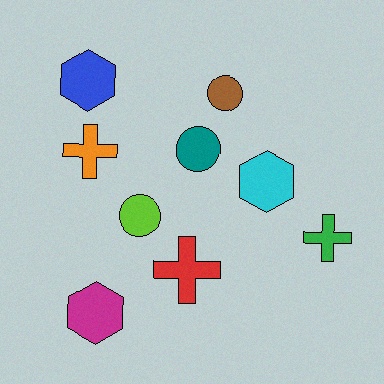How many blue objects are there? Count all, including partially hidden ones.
There is 1 blue object.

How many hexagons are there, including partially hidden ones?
There are 3 hexagons.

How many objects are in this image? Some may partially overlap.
There are 9 objects.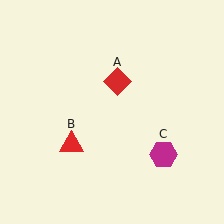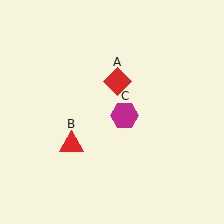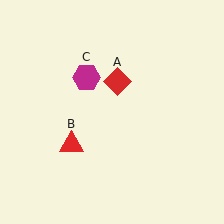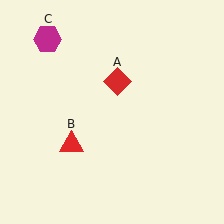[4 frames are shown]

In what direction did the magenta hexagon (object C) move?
The magenta hexagon (object C) moved up and to the left.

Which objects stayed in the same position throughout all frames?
Red diamond (object A) and red triangle (object B) remained stationary.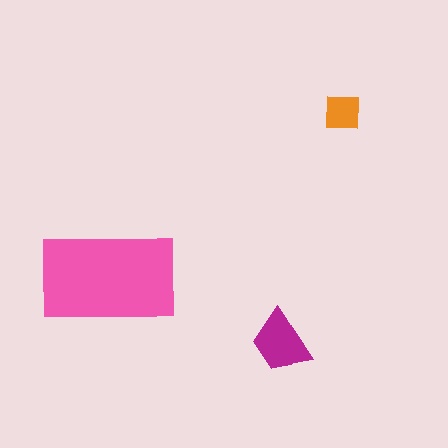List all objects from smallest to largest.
The orange square, the magenta trapezoid, the pink rectangle.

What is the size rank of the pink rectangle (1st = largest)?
1st.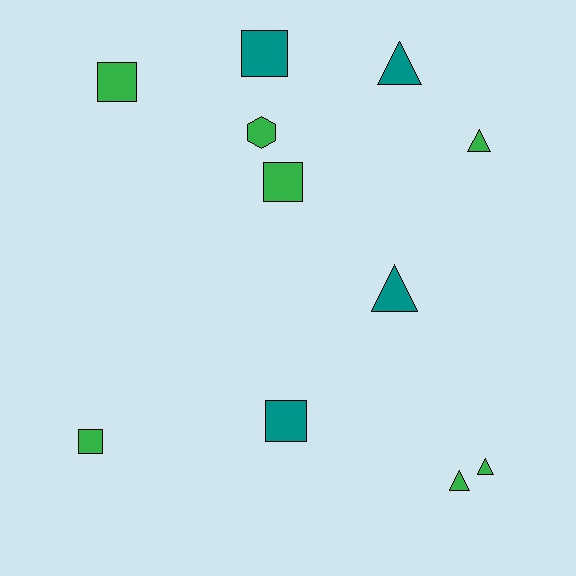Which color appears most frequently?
Green, with 7 objects.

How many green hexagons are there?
There is 1 green hexagon.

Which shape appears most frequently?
Triangle, with 5 objects.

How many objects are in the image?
There are 11 objects.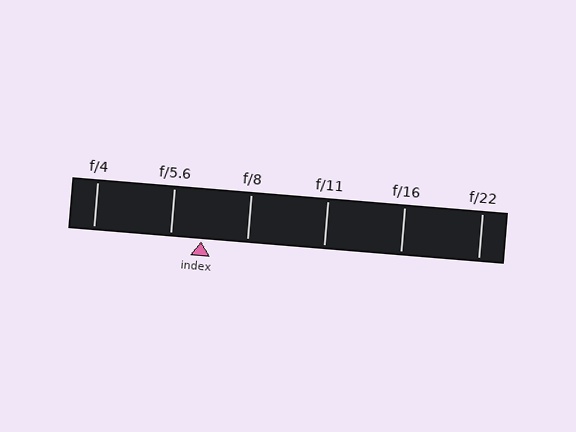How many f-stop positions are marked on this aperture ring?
There are 6 f-stop positions marked.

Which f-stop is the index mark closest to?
The index mark is closest to f/5.6.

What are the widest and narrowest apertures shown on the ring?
The widest aperture shown is f/4 and the narrowest is f/22.